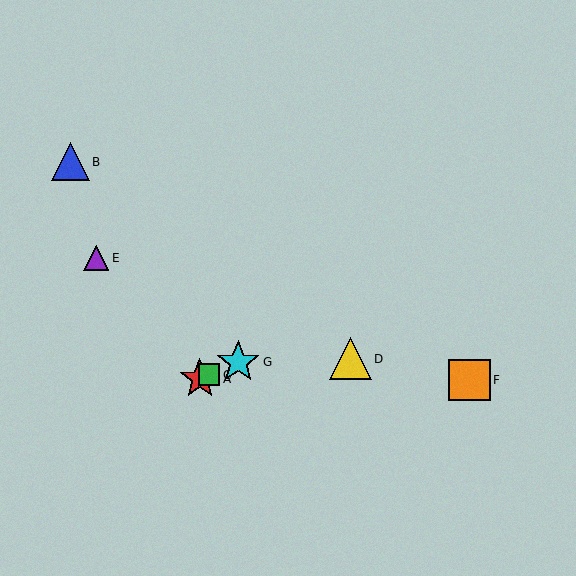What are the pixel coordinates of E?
Object E is at (96, 258).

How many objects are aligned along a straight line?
3 objects (A, C, G) are aligned along a straight line.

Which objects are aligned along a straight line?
Objects A, C, G are aligned along a straight line.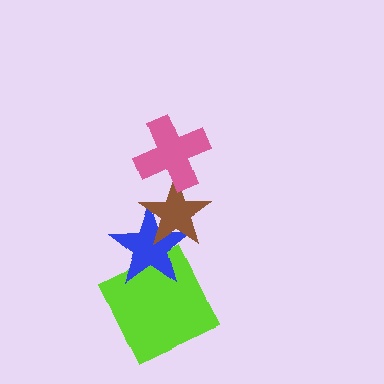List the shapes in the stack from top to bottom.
From top to bottom: the pink cross, the brown star, the blue star, the lime square.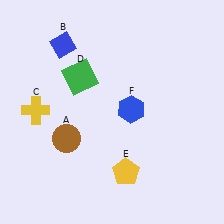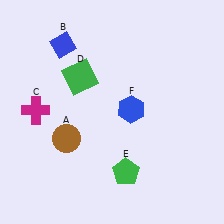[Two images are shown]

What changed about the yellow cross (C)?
In Image 1, C is yellow. In Image 2, it changed to magenta.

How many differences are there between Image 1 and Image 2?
There are 2 differences between the two images.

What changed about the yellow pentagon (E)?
In Image 1, E is yellow. In Image 2, it changed to green.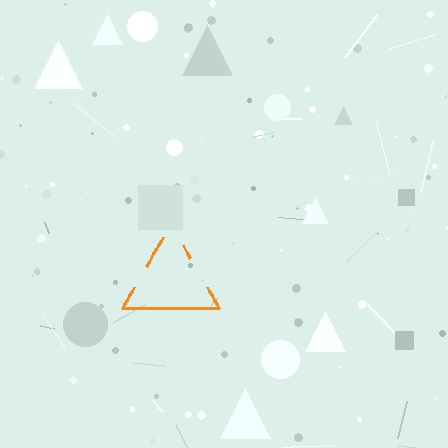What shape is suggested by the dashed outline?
The dashed outline suggests a triangle.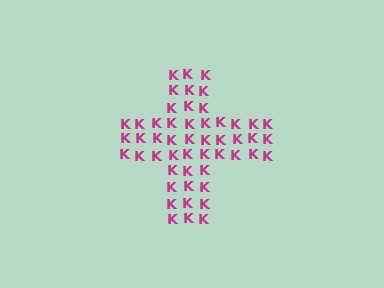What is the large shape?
The large shape is a cross.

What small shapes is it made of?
It is made of small letter K's.